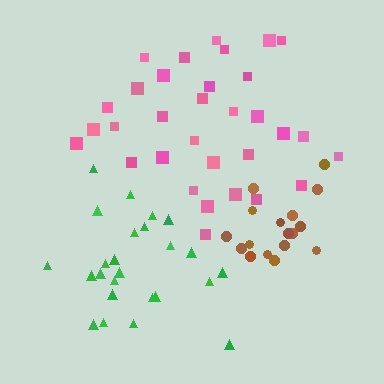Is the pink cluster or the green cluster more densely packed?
Green.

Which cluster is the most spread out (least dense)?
Pink.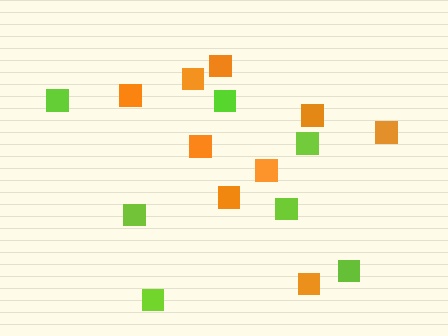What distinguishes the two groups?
There are 2 groups: one group of orange squares (9) and one group of lime squares (7).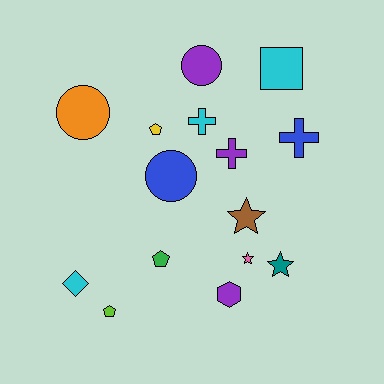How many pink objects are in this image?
There is 1 pink object.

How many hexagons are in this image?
There is 1 hexagon.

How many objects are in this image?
There are 15 objects.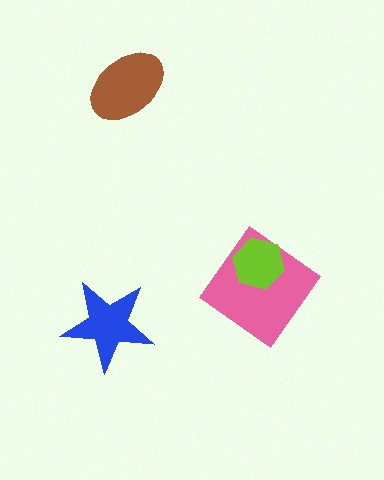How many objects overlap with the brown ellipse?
0 objects overlap with the brown ellipse.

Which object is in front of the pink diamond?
The lime hexagon is in front of the pink diamond.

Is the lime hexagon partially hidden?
No, no other shape covers it.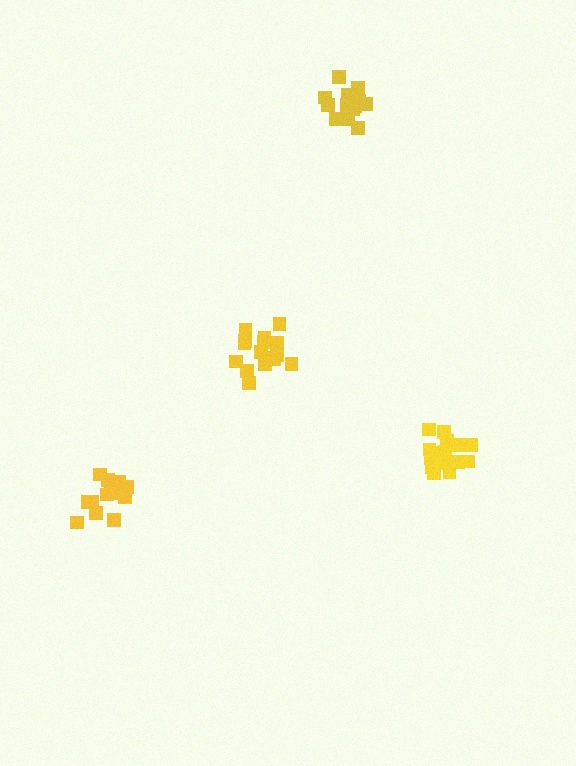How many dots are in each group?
Group 1: 14 dots, Group 2: 16 dots, Group 3: 18 dots, Group 4: 17 dots (65 total).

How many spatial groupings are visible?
There are 4 spatial groupings.